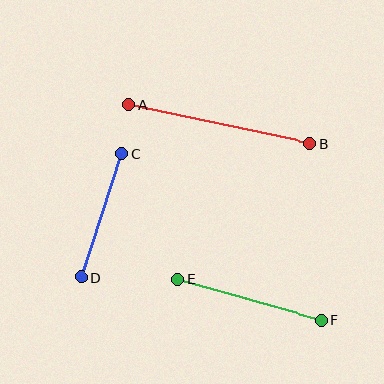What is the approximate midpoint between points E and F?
The midpoint is at approximately (249, 300) pixels.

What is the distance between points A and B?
The distance is approximately 185 pixels.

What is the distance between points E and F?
The distance is approximately 150 pixels.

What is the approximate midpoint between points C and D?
The midpoint is at approximately (101, 215) pixels.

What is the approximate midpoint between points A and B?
The midpoint is at approximately (220, 124) pixels.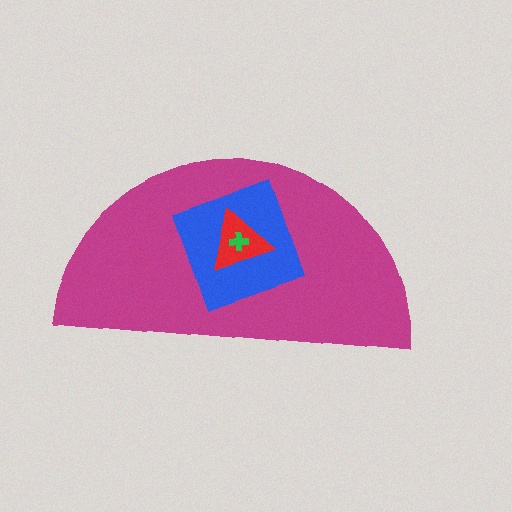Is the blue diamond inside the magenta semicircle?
Yes.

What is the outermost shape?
The magenta semicircle.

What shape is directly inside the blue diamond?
The red triangle.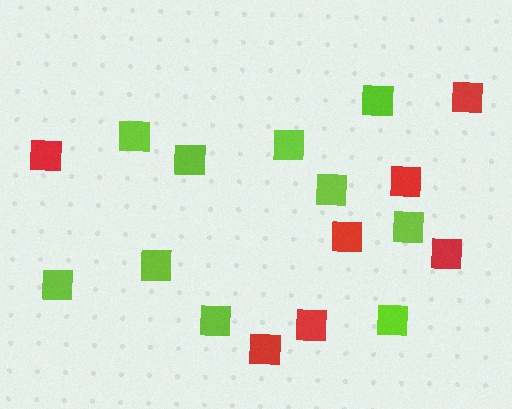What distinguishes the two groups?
There are 2 groups: one group of red squares (7) and one group of lime squares (10).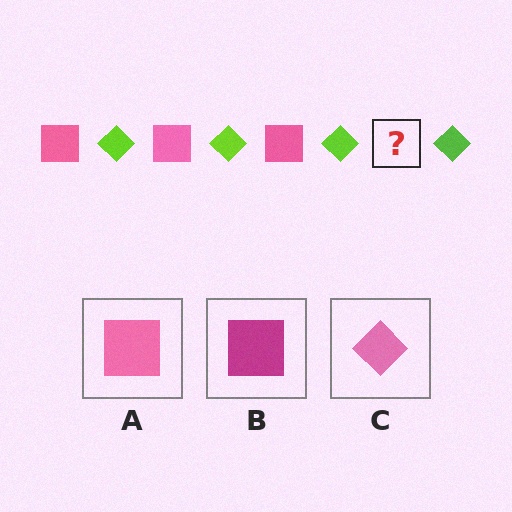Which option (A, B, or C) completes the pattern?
A.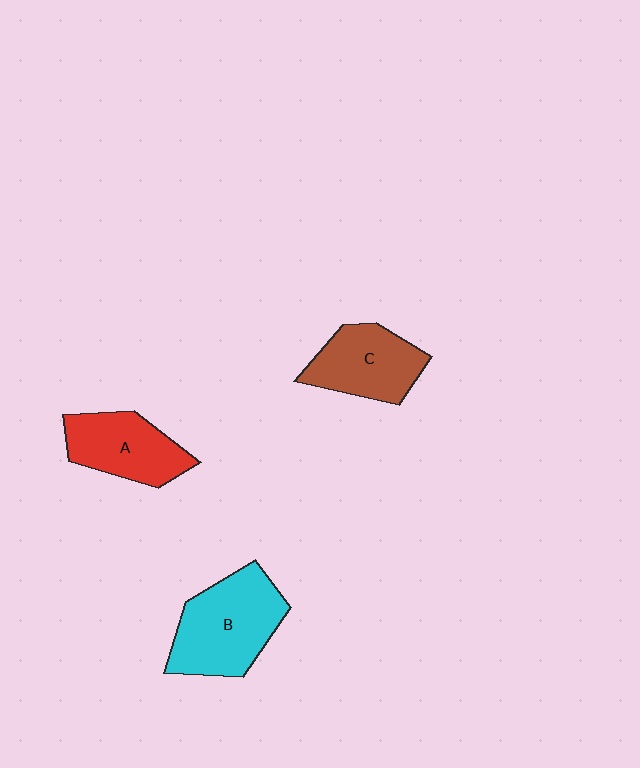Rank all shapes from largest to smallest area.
From largest to smallest: B (cyan), C (brown), A (red).